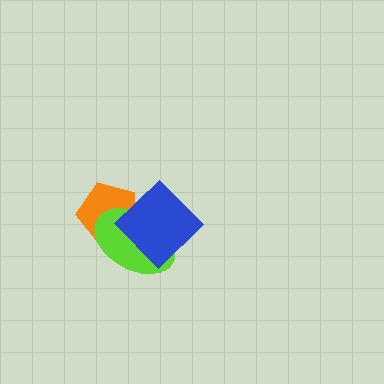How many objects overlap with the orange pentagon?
2 objects overlap with the orange pentagon.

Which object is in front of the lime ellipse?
The blue diamond is in front of the lime ellipse.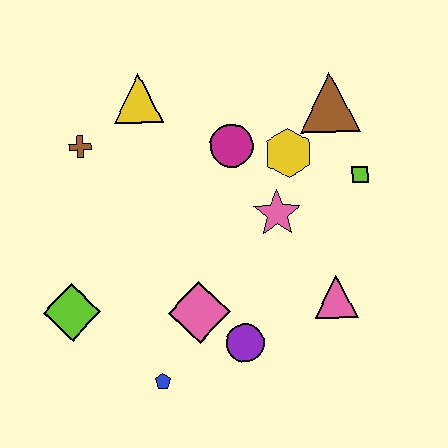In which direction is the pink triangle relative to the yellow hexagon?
The pink triangle is below the yellow hexagon.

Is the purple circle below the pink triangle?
Yes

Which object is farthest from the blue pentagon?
The brown triangle is farthest from the blue pentagon.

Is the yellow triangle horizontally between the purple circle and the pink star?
No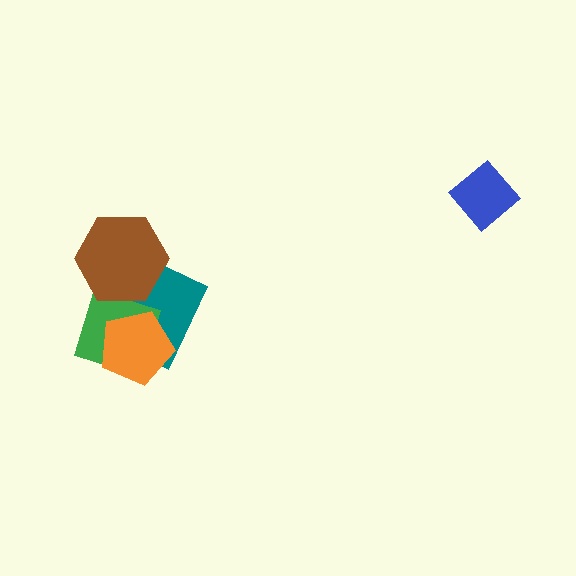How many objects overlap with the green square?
2 objects overlap with the green square.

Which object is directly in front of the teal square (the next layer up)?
The green square is directly in front of the teal square.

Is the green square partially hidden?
Yes, it is partially covered by another shape.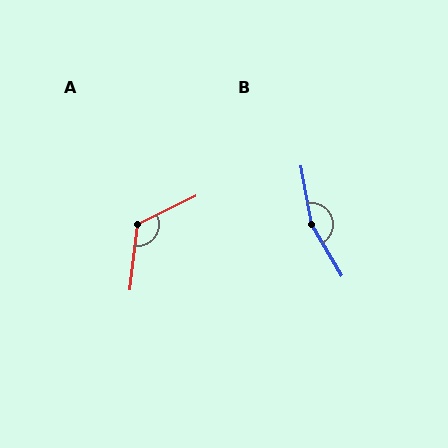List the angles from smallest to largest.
A (122°), B (159°).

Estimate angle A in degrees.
Approximately 122 degrees.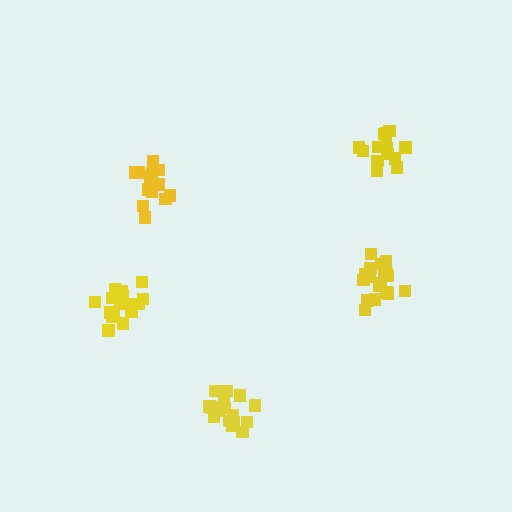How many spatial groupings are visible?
There are 5 spatial groupings.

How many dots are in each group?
Group 1: 14 dots, Group 2: 19 dots, Group 3: 19 dots, Group 4: 17 dots, Group 5: 15 dots (84 total).